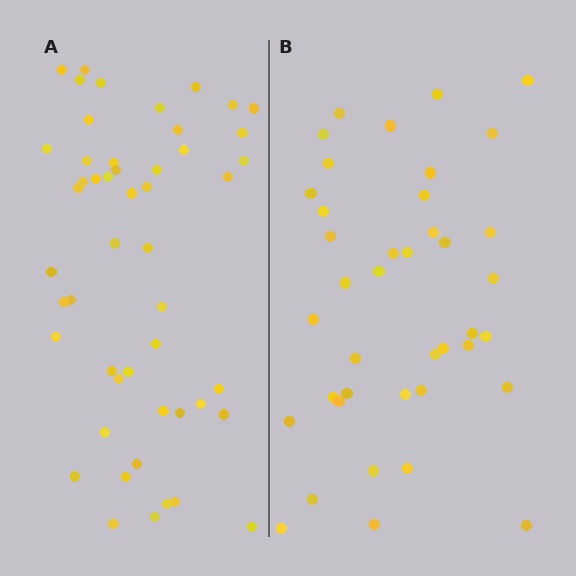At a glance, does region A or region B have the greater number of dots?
Region A (the left region) has more dots.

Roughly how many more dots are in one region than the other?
Region A has roughly 10 or so more dots than region B.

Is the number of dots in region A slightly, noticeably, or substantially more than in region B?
Region A has noticeably more, but not dramatically so. The ratio is roughly 1.2 to 1.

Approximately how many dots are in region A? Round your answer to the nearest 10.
About 50 dots.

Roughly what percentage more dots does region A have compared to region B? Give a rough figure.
About 25% more.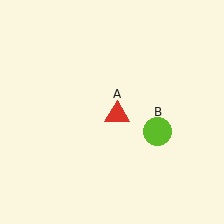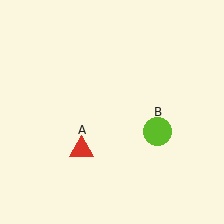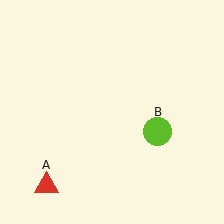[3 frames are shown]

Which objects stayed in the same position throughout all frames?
Lime circle (object B) remained stationary.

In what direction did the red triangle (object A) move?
The red triangle (object A) moved down and to the left.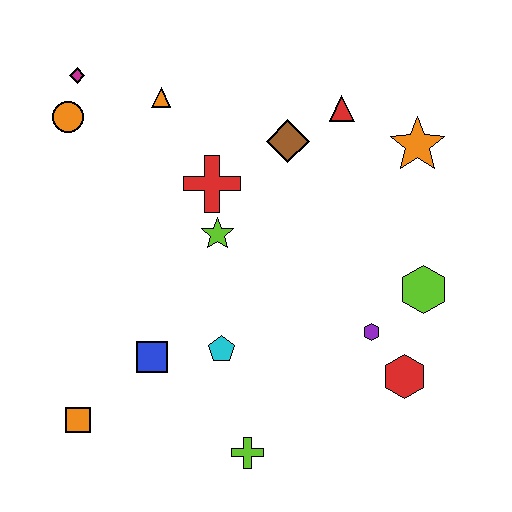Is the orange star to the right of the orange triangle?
Yes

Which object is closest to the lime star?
The red cross is closest to the lime star.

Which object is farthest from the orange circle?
The red hexagon is farthest from the orange circle.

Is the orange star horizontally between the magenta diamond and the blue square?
No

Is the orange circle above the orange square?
Yes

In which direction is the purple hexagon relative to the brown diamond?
The purple hexagon is below the brown diamond.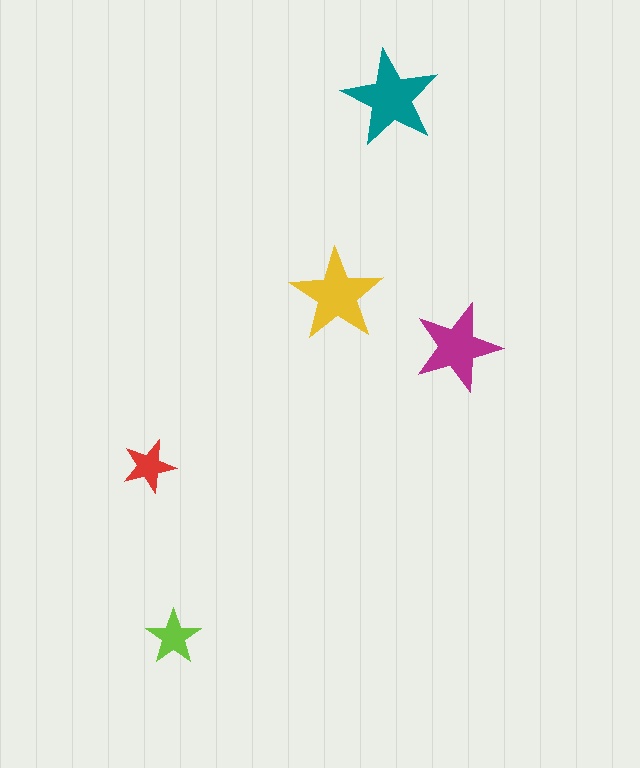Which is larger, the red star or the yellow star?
The yellow one.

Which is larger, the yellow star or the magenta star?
The yellow one.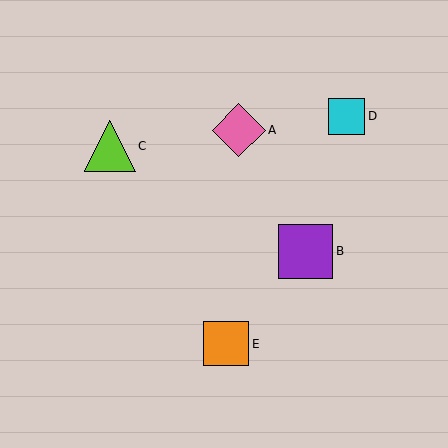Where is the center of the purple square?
The center of the purple square is at (306, 251).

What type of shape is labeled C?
Shape C is a lime triangle.